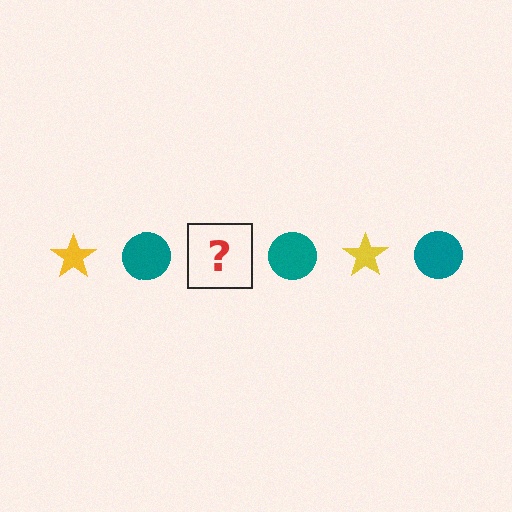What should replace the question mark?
The question mark should be replaced with a yellow star.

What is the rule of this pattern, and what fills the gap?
The rule is that the pattern alternates between yellow star and teal circle. The gap should be filled with a yellow star.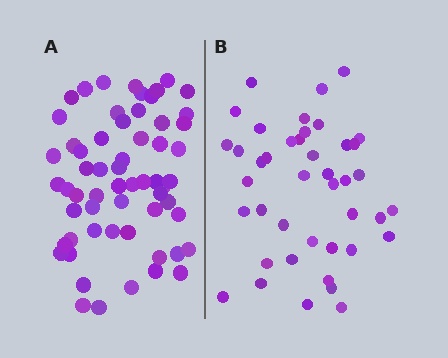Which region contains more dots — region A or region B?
Region A (the left region) has more dots.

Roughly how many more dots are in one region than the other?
Region A has approximately 20 more dots than region B.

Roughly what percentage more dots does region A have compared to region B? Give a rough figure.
About 45% more.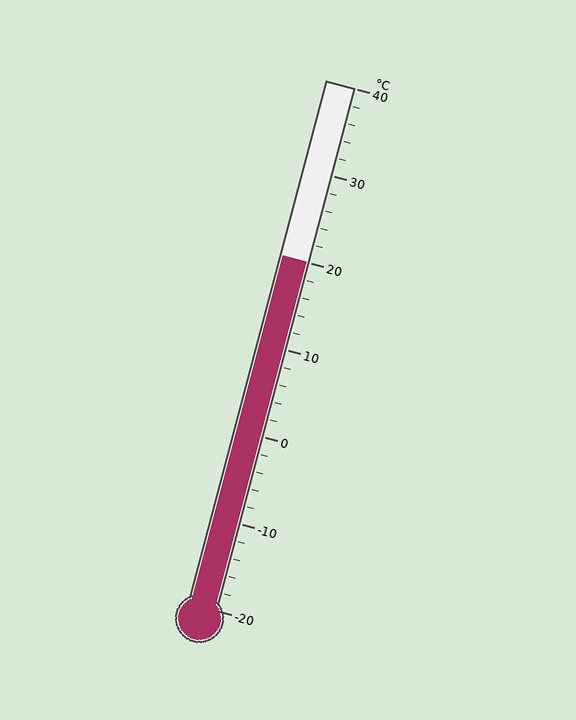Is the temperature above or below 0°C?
The temperature is above 0°C.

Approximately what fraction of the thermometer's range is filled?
The thermometer is filled to approximately 65% of its range.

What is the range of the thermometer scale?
The thermometer scale ranges from -20°C to 40°C.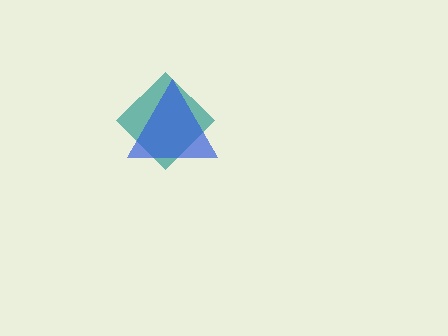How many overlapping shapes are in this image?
There are 2 overlapping shapes in the image.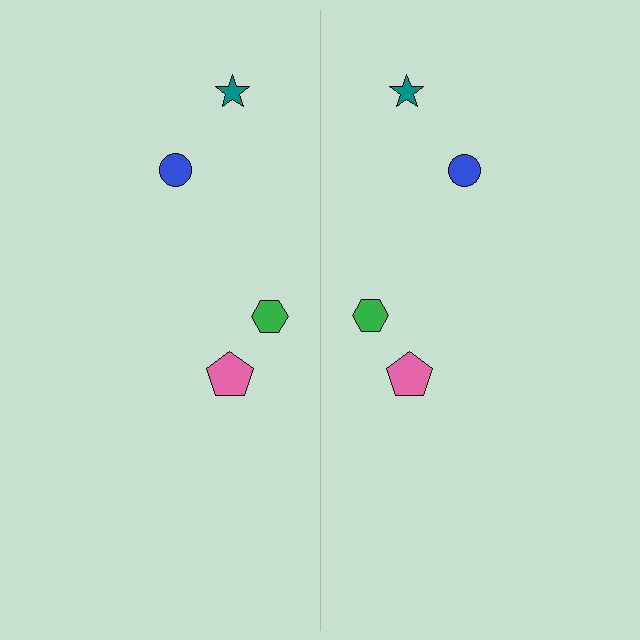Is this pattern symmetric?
Yes, this pattern has bilateral (reflection) symmetry.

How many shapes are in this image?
There are 8 shapes in this image.